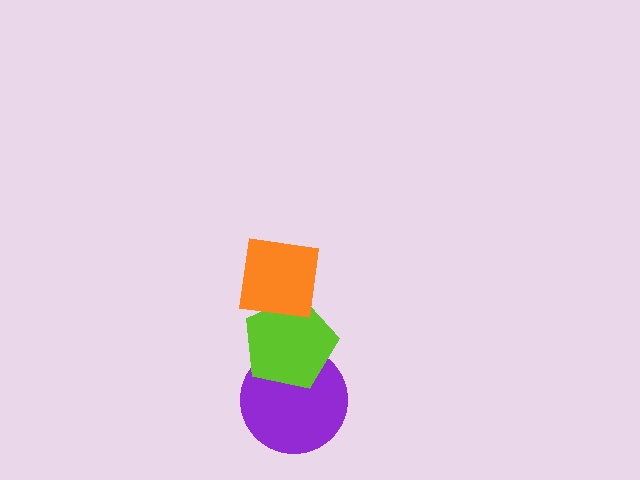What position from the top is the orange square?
The orange square is 1st from the top.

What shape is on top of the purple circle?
The lime pentagon is on top of the purple circle.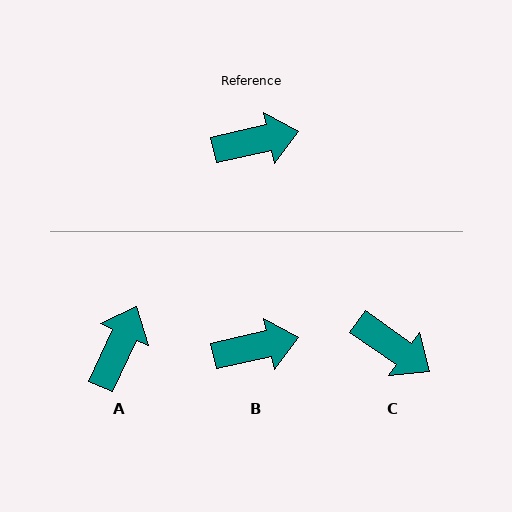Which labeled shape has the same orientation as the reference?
B.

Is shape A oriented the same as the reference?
No, it is off by about 54 degrees.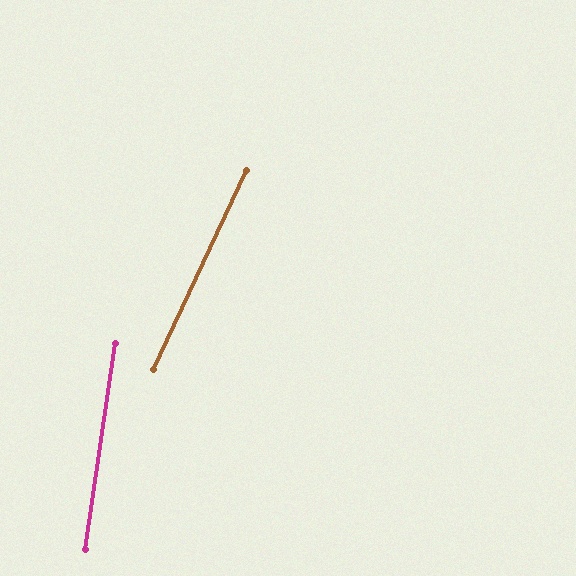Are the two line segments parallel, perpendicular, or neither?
Neither parallel nor perpendicular — they differ by about 17°.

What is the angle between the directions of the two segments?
Approximately 17 degrees.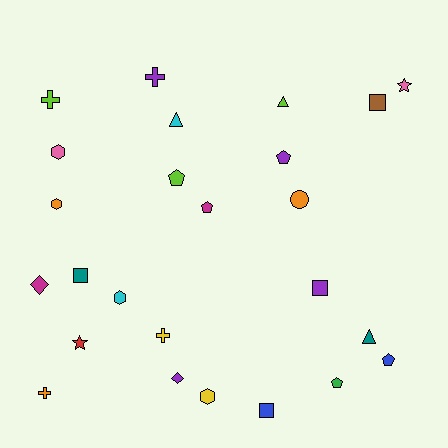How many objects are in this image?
There are 25 objects.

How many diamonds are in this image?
There are 2 diamonds.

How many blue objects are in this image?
There are 2 blue objects.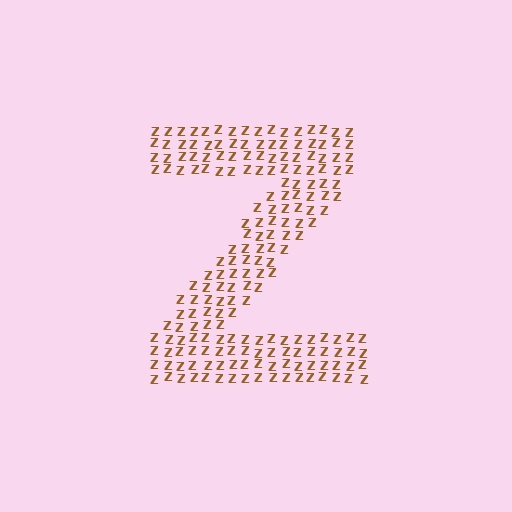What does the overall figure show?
The overall figure shows the letter Z.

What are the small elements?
The small elements are letter Z's.